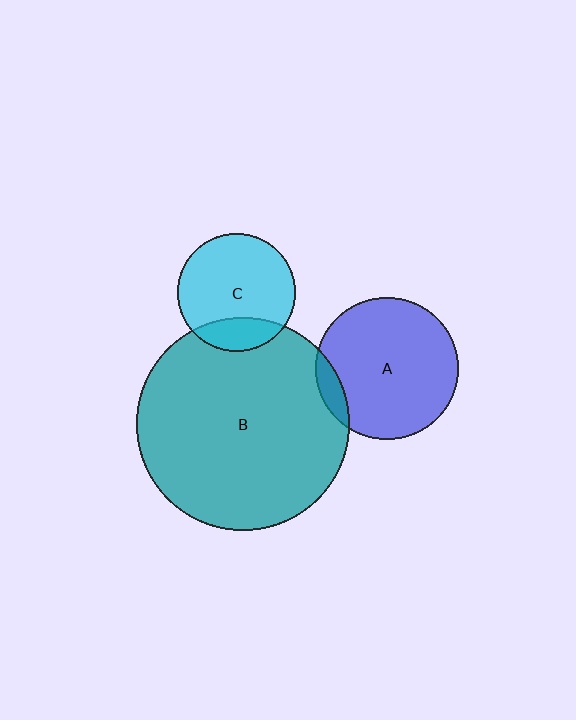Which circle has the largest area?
Circle B (teal).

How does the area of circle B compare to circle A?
Approximately 2.2 times.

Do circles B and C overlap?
Yes.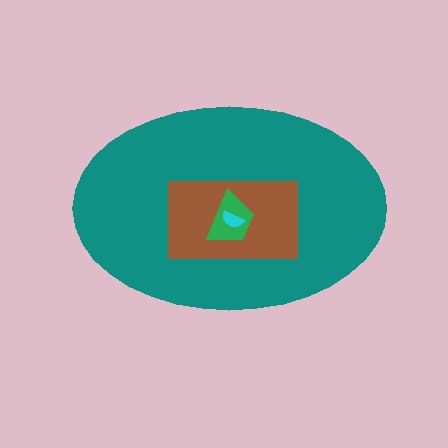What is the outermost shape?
The teal ellipse.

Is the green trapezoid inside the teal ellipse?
Yes.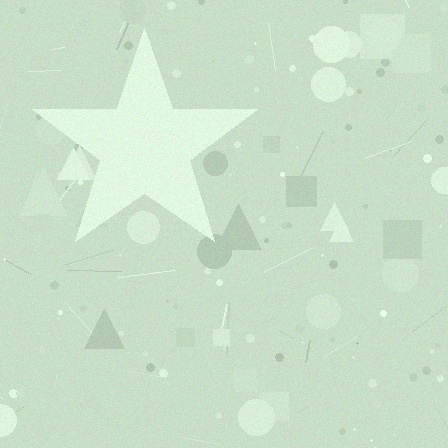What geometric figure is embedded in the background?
A star is embedded in the background.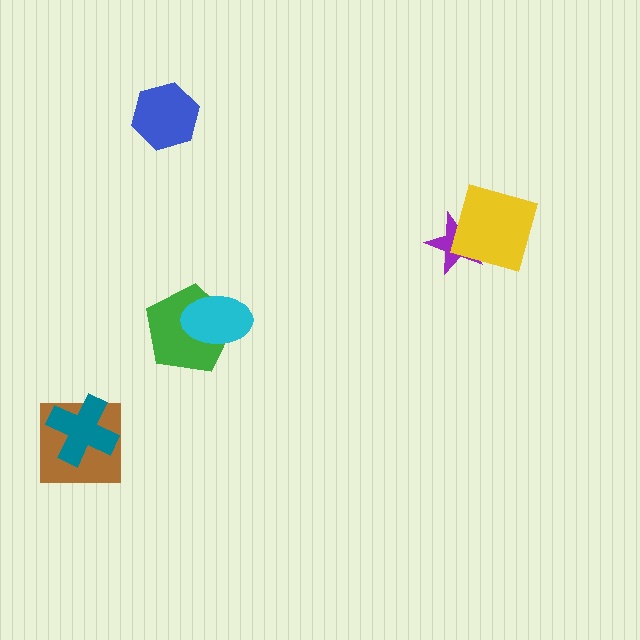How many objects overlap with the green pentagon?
1 object overlaps with the green pentagon.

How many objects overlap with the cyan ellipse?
1 object overlaps with the cyan ellipse.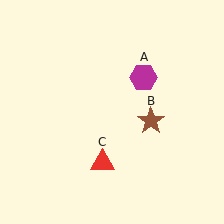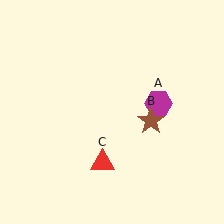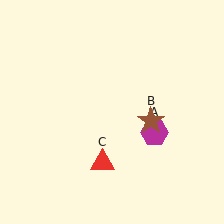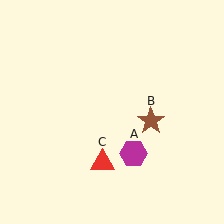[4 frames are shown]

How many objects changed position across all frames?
1 object changed position: magenta hexagon (object A).